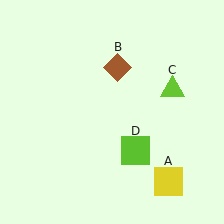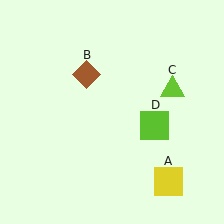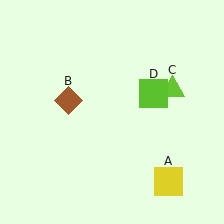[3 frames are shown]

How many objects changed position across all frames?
2 objects changed position: brown diamond (object B), lime square (object D).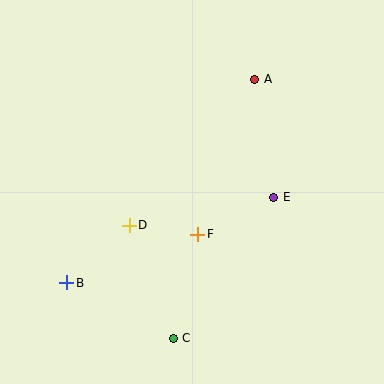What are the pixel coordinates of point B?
Point B is at (67, 283).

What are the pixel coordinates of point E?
Point E is at (274, 197).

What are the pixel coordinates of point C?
Point C is at (173, 338).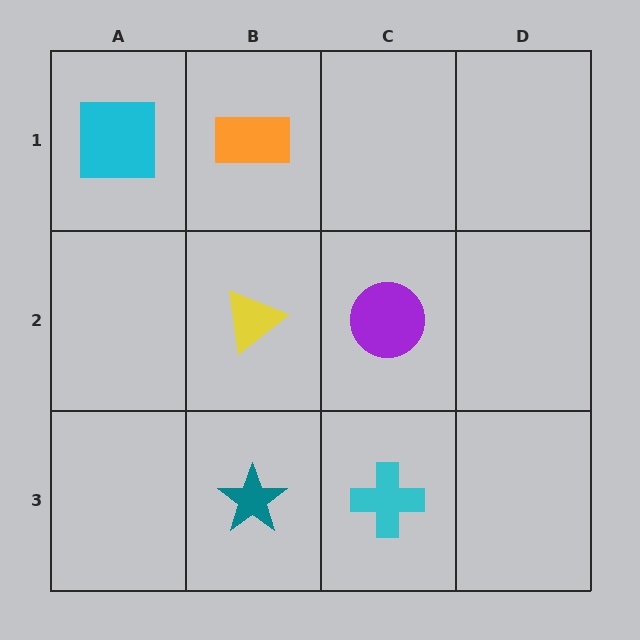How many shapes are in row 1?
2 shapes.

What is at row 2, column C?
A purple circle.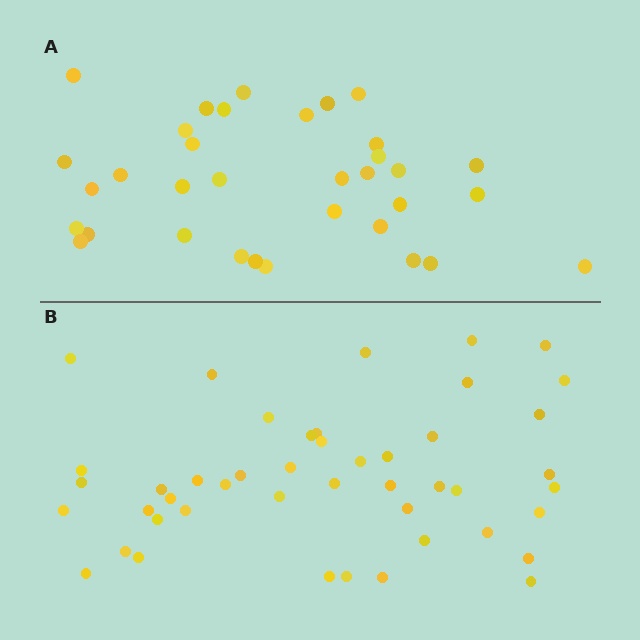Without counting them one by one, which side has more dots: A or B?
Region B (the bottom region) has more dots.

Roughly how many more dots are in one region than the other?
Region B has roughly 12 or so more dots than region A.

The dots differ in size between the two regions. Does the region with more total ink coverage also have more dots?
No. Region A has more total ink coverage because its dots are larger, but region B actually contains more individual dots. Total area can be misleading — the number of items is what matters here.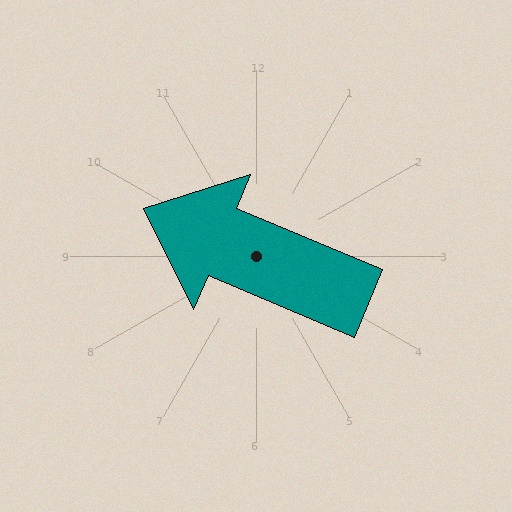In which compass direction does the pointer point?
Northwest.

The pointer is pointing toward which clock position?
Roughly 10 o'clock.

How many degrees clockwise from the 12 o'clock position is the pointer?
Approximately 293 degrees.